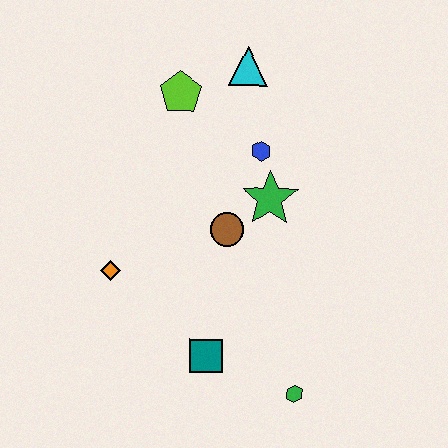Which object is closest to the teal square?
The green hexagon is closest to the teal square.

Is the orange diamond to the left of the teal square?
Yes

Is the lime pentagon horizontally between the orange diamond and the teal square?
Yes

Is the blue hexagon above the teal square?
Yes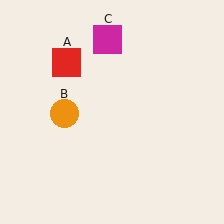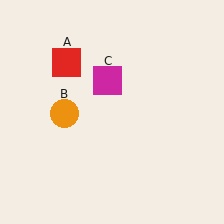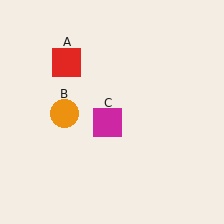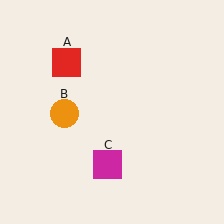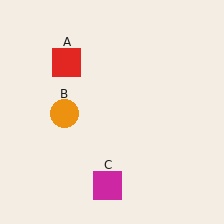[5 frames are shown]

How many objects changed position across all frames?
1 object changed position: magenta square (object C).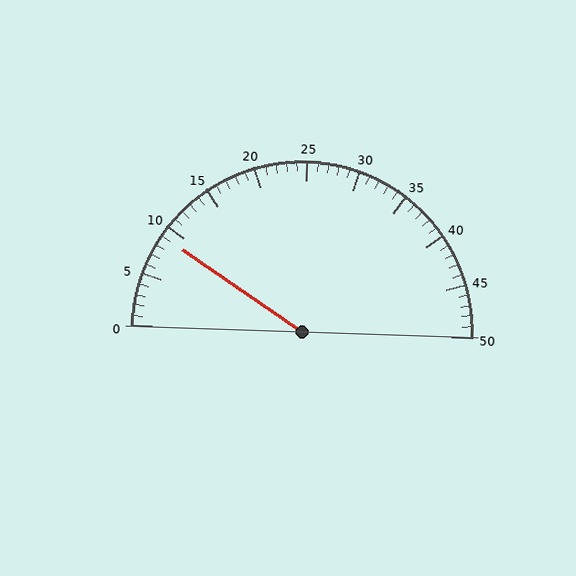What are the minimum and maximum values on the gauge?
The gauge ranges from 0 to 50.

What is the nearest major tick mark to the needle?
The nearest major tick mark is 10.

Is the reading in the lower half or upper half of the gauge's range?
The reading is in the lower half of the range (0 to 50).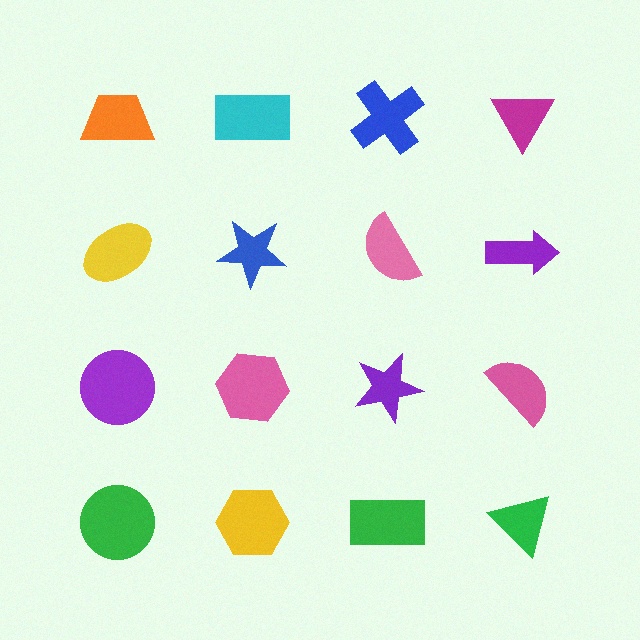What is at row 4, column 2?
A yellow hexagon.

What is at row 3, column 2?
A pink hexagon.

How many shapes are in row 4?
4 shapes.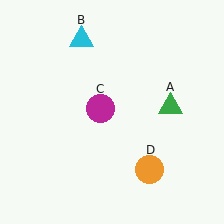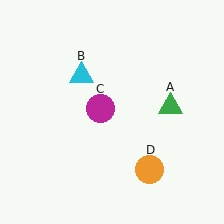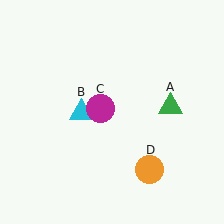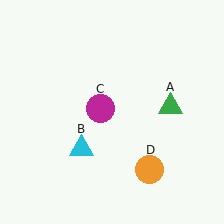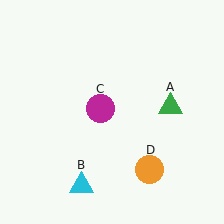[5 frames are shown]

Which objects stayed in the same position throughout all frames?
Green triangle (object A) and magenta circle (object C) and orange circle (object D) remained stationary.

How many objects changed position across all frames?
1 object changed position: cyan triangle (object B).